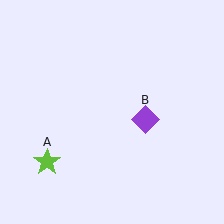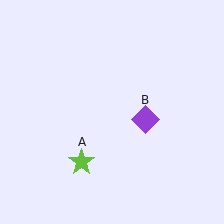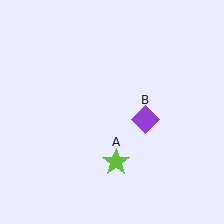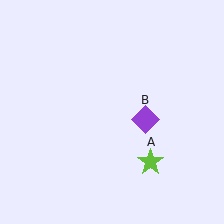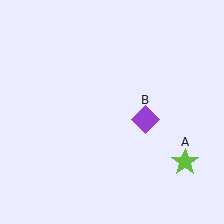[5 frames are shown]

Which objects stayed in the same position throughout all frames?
Purple diamond (object B) remained stationary.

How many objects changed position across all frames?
1 object changed position: lime star (object A).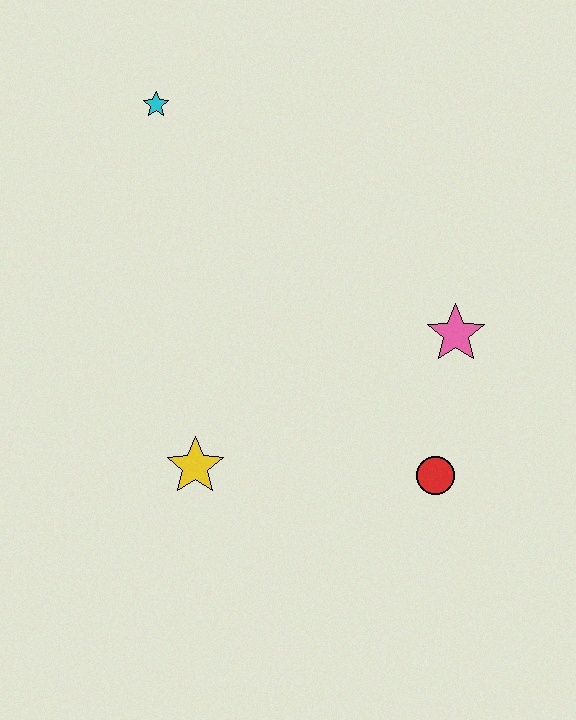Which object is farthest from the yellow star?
The cyan star is farthest from the yellow star.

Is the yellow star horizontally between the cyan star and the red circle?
Yes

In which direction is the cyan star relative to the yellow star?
The cyan star is above the yellow star.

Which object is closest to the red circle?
The pink star is closest to the red circle.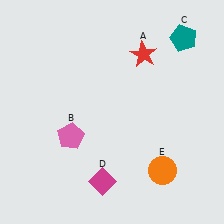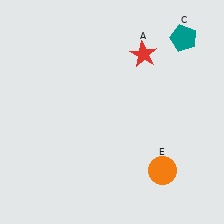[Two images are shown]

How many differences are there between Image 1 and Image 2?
There are 2 differences between the two images.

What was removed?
The magenta diamond (D), the pink pentagon (B) were removed in Image 2.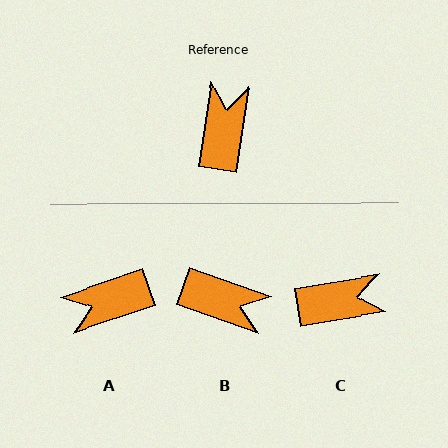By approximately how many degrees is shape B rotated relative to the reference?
Approximately 101 degrees clockwise.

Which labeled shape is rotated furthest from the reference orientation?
A, about 117 degrees away.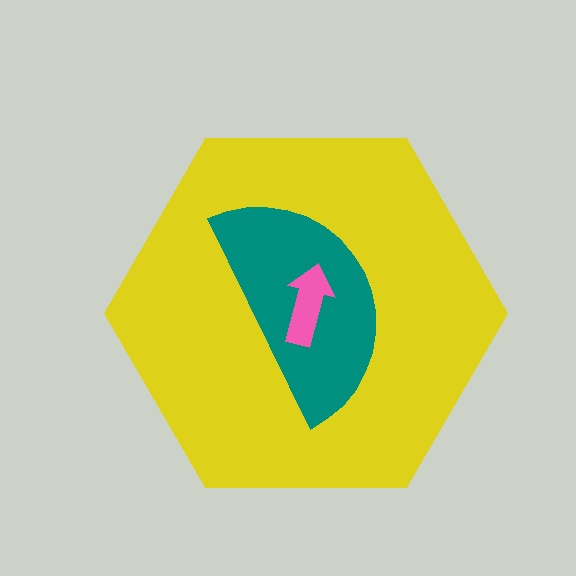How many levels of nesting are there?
3.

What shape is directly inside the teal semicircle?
The pink arrow.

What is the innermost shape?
The pink arrow.